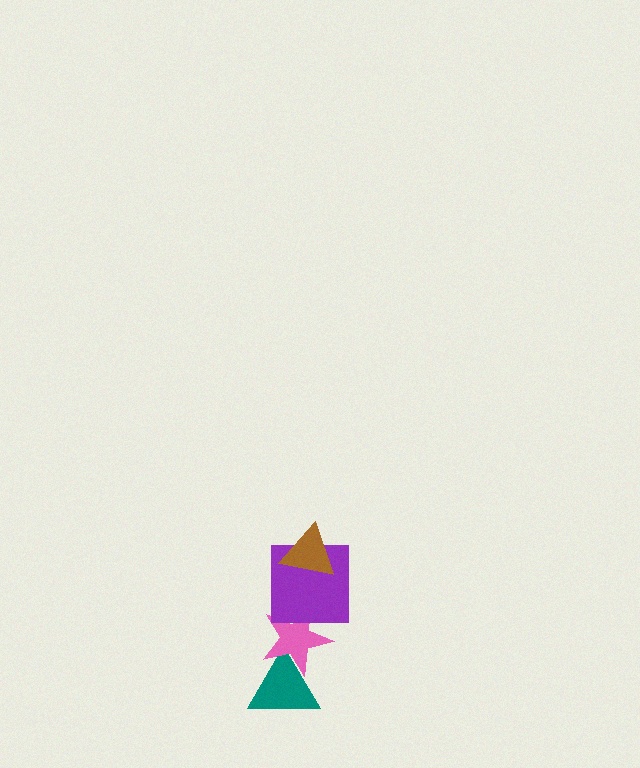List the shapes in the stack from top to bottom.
From top to bottom: the brown triangle, the purple square, the pink star, the teal triangle.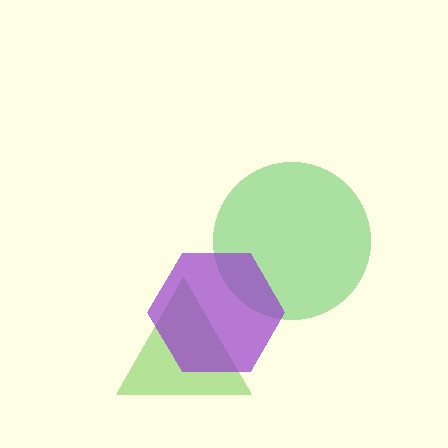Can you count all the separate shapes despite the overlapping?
Yes, there are 3 separate shapes.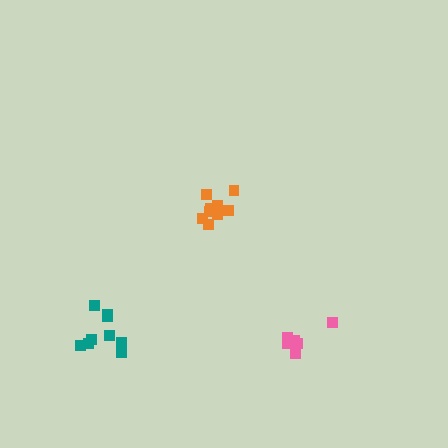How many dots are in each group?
Group 1: 10 dots, Group 2: 9 dots, Group 3: 6 dots (25 total).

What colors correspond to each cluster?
The clusters are colored: orange, teal, pink.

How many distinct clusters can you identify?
There are 3 distinct clusters.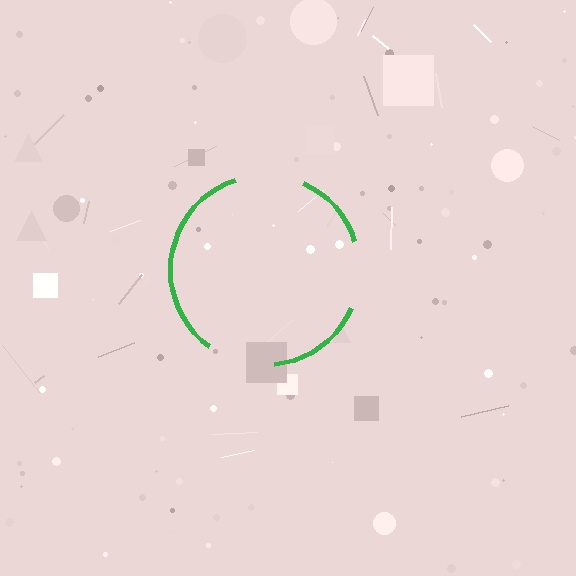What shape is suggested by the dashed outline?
The dashed outline suggests a circle.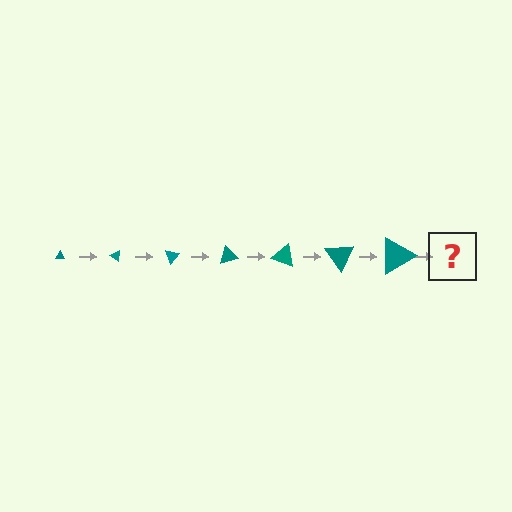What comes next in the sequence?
The next element should be a triangle, larger than the previous one and rotated 245 degrees from the start.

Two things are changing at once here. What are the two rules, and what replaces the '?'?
The two rules are that the triangle grows larger each step and it rotates 35 degrees each step. The '?' should be a triangle, larger than the previous one and rotated 245 degrees from the start.